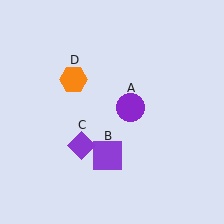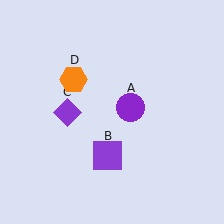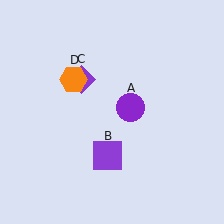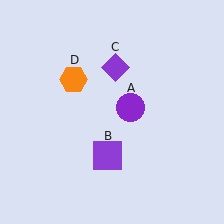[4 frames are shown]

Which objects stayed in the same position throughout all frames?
Purple circle (object A) and purple square (object B) and orange hexagon (object D) remained stationary.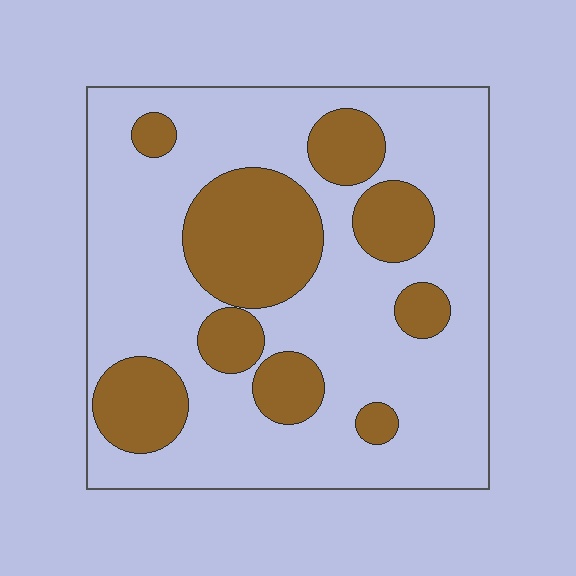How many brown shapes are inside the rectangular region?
9.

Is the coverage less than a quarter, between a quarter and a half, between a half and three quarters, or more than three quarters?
Between a quarter and a half.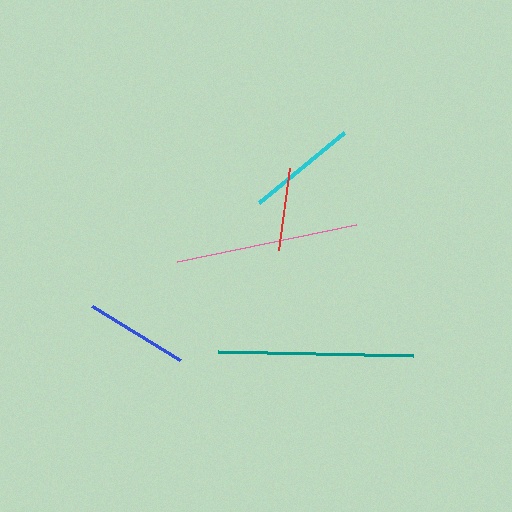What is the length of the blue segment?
The blue segment is approximately 103 pixels long.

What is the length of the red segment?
The red segment is approximately 82 pixels long.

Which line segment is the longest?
The teal line is the longest at approximately 196 pixels.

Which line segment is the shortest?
The red line is the shortest at approximately 82 pixels.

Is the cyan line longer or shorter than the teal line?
The teal line is longer than the cyan line.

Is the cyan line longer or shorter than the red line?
The cyan line is longer than the red line.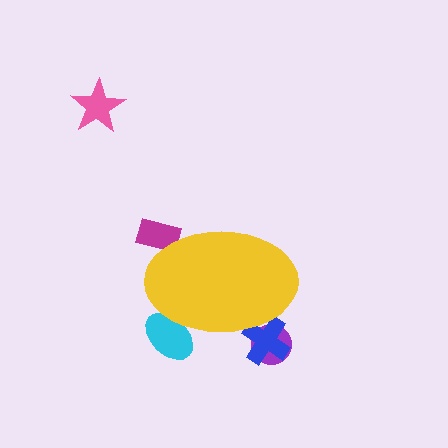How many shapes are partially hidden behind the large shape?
4 shapes are partially hidden.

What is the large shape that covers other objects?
A yellow ellipse.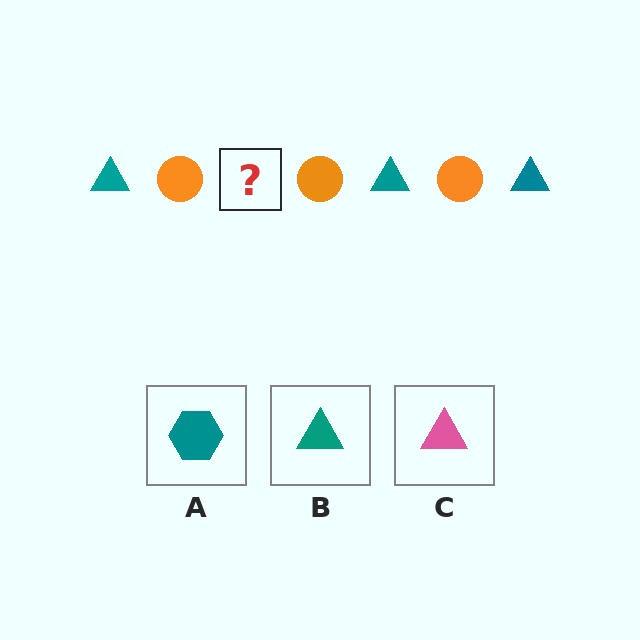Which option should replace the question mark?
Option B.